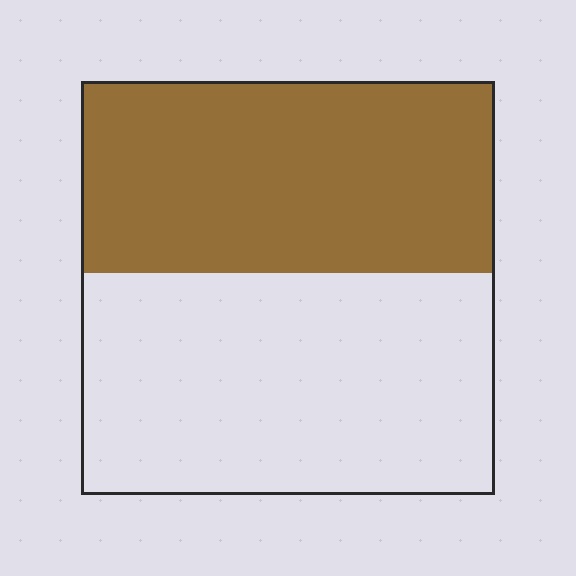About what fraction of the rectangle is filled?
About one half (1/2).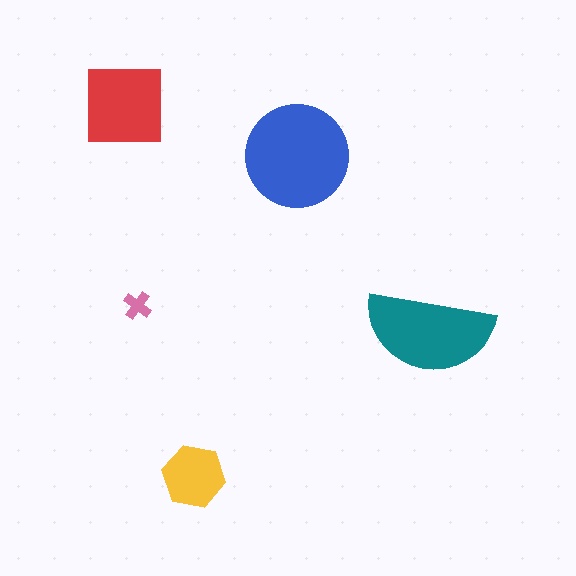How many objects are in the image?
There are 5 objects in the image.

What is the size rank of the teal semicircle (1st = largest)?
2nd.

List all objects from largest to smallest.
The blue circle, the teal semicircle, the red square, the yellow hexagon, the pink cross.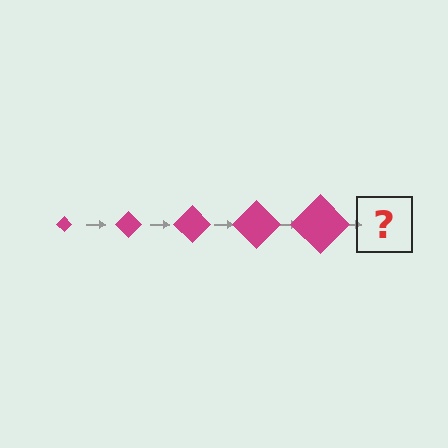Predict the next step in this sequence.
The next step is a magenta diamond, larger than the previous one.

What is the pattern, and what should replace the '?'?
The pattern is that the diamond gets progressively larger each step. The '?' should be a magenta diamond, larger than the previous one.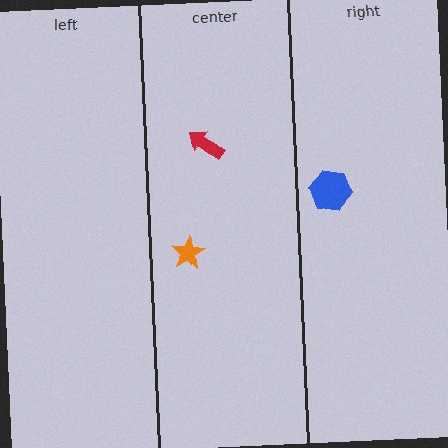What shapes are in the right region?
The blue hexagon.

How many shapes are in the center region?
2.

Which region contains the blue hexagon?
The right region.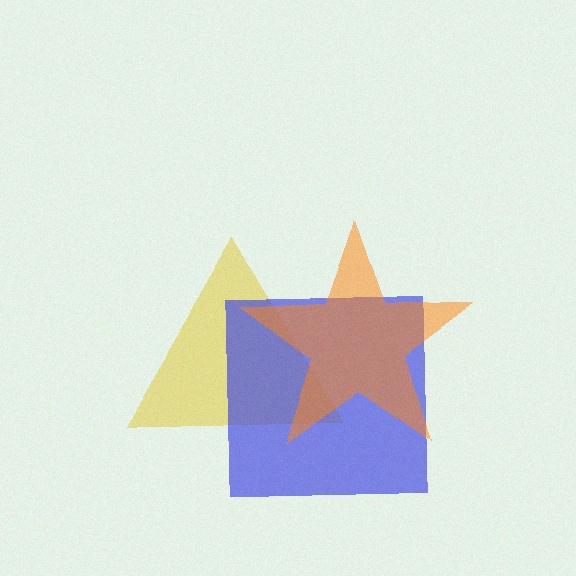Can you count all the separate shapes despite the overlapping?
Yes, there are 3 separate shapes.